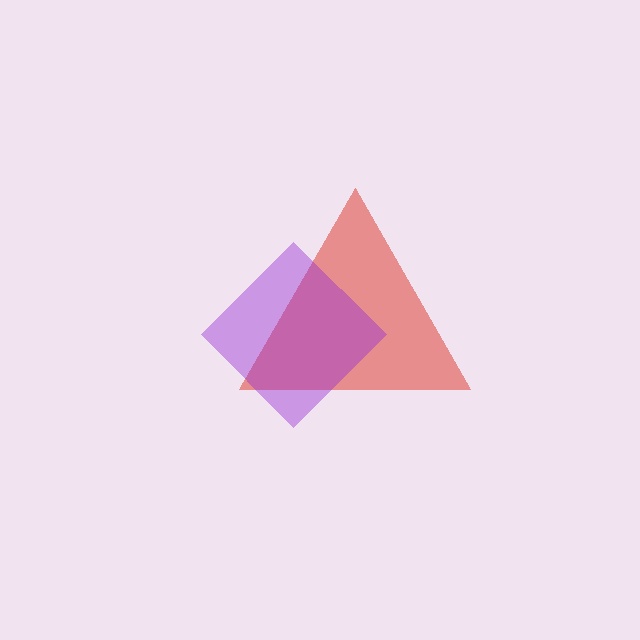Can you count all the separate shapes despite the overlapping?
Yes, there are 2 separate shapes.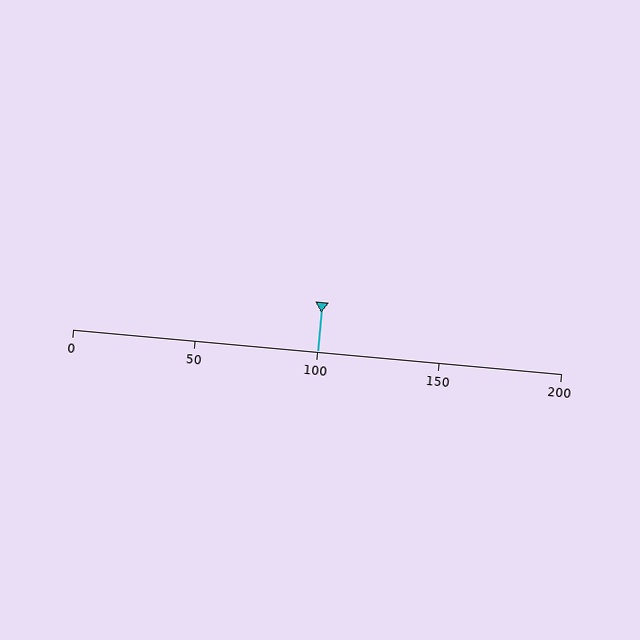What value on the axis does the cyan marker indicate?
The marker indicates approximately 100.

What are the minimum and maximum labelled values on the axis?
The axis runs from 0 to 200.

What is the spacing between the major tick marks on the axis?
The major ticks are spaced 50 apart.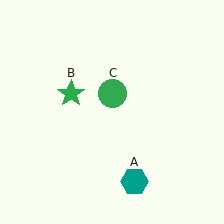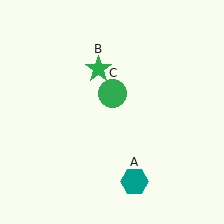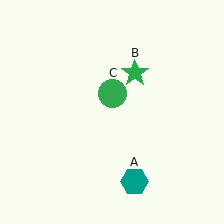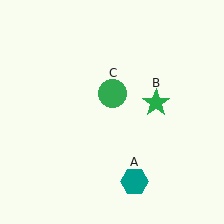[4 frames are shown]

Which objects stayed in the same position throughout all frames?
Teal hexagon (object A) and green circle (object C) remained stationary.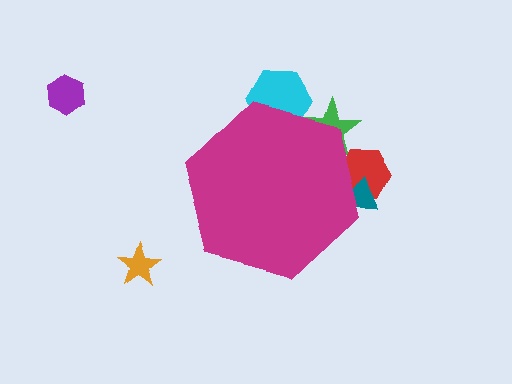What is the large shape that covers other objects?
A magenta hexagon.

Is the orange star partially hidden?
No, the orange star is fully visible.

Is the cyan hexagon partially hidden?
Yes, the cyan hexagon is partially hidden behind the magenta hexagon.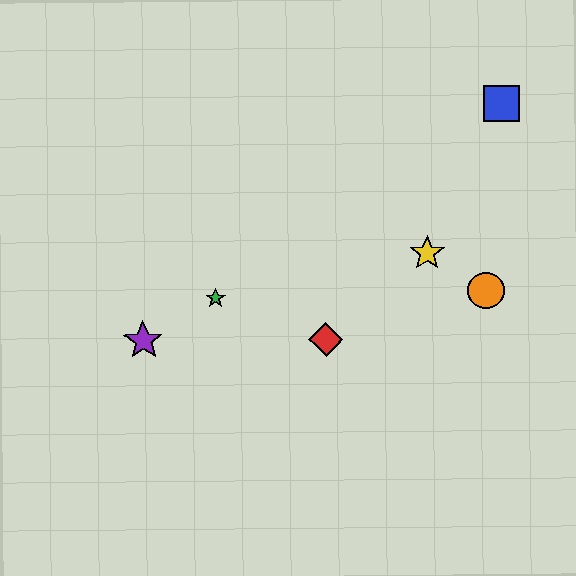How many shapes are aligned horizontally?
2 shapes (the red diamond, the purple star) are aligned horizontally.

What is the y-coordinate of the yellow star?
The yellow star is at y≈253.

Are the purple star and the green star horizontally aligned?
No, the purple star is at y≈341 and the green star is at y≈298.